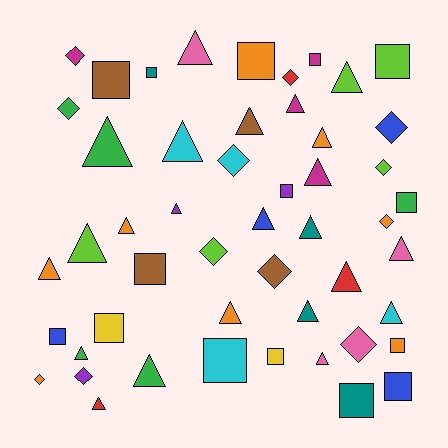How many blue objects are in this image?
There are 4 blue objects.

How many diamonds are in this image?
There are 12 diamonds.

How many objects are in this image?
There are 50 objects.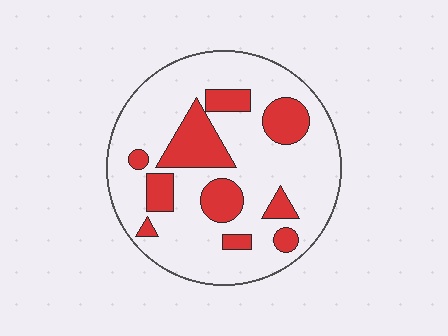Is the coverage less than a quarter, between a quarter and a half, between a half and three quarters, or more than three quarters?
Less than a quarter.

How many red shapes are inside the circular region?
10.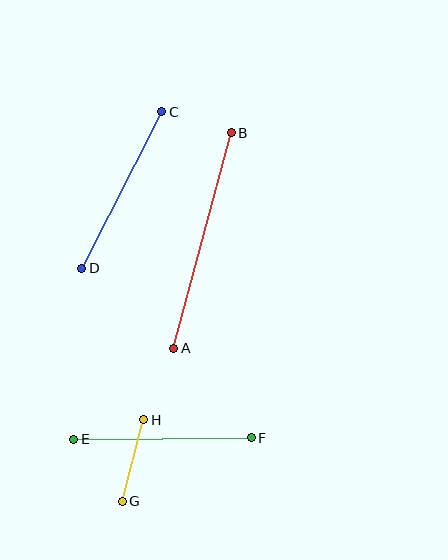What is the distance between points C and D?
The distance is approximately 176 pixels.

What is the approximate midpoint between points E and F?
The midpoint is at approximately (163, 438) pixels.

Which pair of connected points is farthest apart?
Points A and B are farthest apart.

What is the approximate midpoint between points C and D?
The midpoint is at approximately (122, 190) pixels.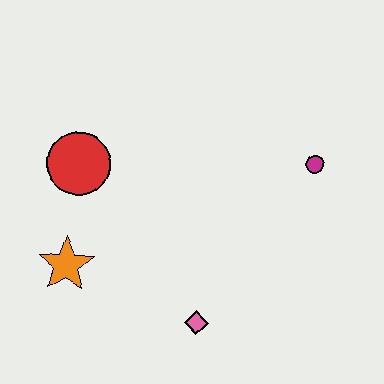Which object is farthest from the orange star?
The magenta circle is farthest from the orange star.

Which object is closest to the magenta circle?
The pink diamond is closest to the magenta circle.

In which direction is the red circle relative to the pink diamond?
The red circle is above the pink diamond.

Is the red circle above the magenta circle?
No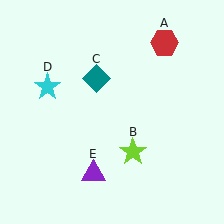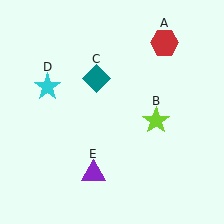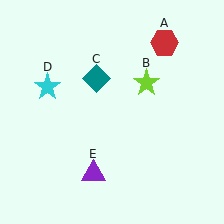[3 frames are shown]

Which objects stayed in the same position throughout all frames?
Red hexagon (object A) and teal diamond (object C) and cyan star (object D) and purple triangle (object E) remained stationary.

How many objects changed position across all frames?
1 object changed position: lime star (object B).